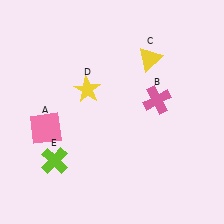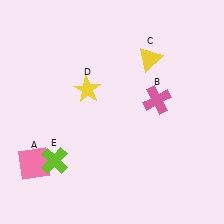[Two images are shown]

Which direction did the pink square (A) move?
The pink square (A) moved down.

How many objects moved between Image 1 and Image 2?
1 object moved between the two images.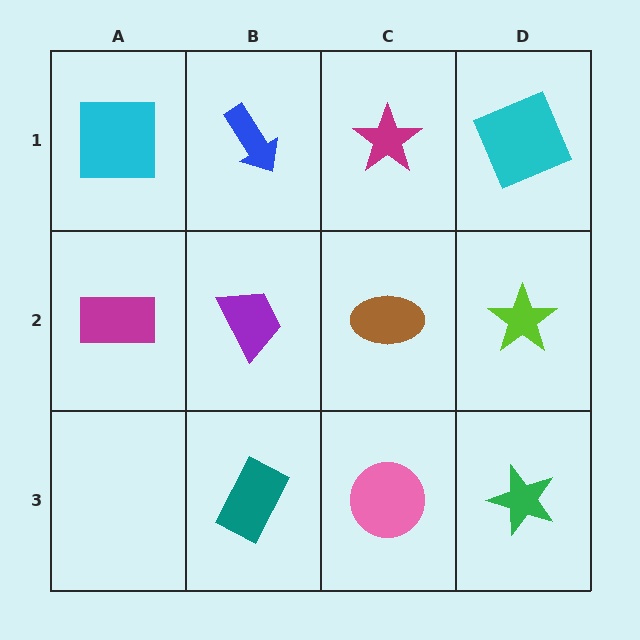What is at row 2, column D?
A lime star.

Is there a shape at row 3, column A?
No, that cell is empty.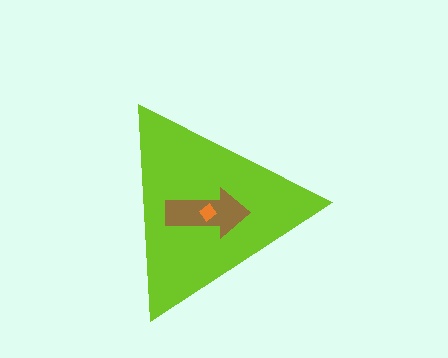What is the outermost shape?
The lime triangle.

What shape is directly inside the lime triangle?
The brown arrow.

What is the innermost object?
The orange diamond.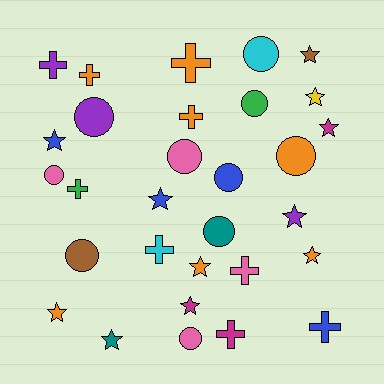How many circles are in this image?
There are 10 circles.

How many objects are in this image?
There are 30 objects.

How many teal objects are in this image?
There are 2 teal objects.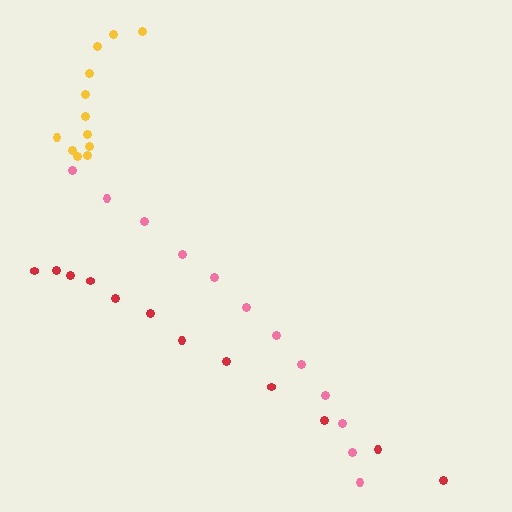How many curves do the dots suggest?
There are 3 distinct paths.